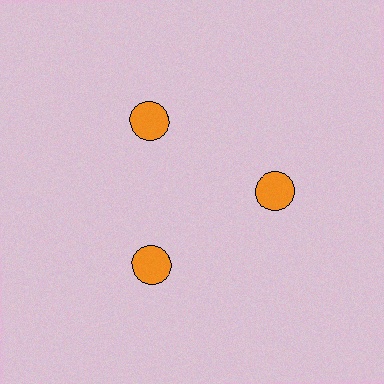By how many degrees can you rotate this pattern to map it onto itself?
The pattern maps onto itself every 120 degrees of rotation.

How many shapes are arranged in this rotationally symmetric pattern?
There are 3 shapes, arranged in 3 groups of 1.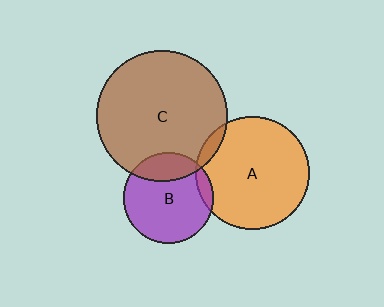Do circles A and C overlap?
Yes.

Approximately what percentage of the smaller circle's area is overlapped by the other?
Approximately 5%.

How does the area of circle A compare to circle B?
Approximately 1.6 times.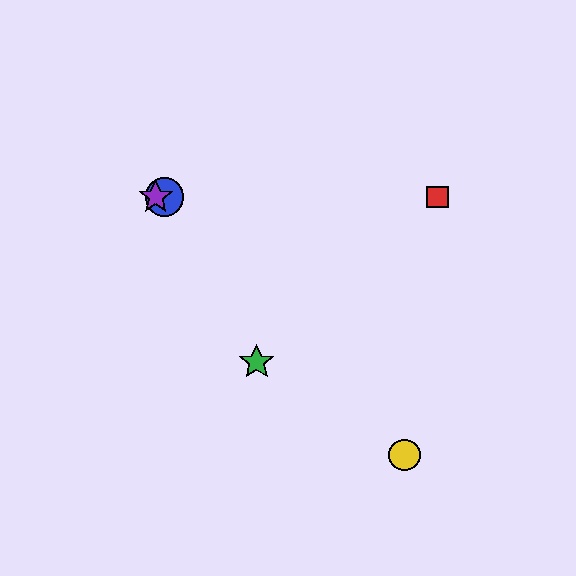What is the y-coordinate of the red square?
The red square is at y≈197.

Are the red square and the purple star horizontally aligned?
Yes, both are at y≈197.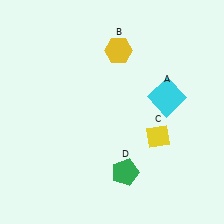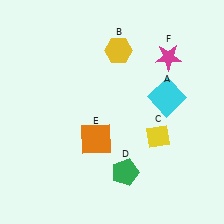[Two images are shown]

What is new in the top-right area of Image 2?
A magenta star (F) was added in the top-right area of Image 2.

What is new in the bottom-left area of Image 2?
An orange square (E) was added in the bottom-left area of Image 2.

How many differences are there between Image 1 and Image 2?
There are 2 differences between the two images.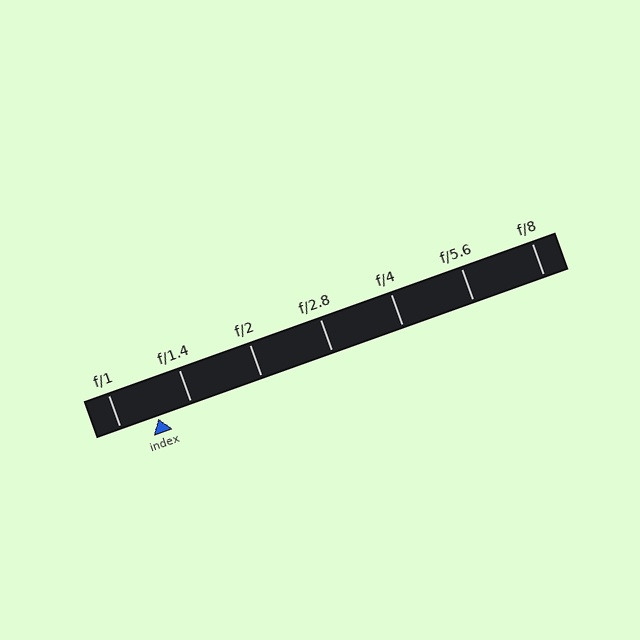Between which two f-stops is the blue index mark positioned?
The index mark is between f/1 and f/1.4.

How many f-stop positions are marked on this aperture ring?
There are 7 f-stop positions marked.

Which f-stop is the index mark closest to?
The index mark is closest to f/1.4.